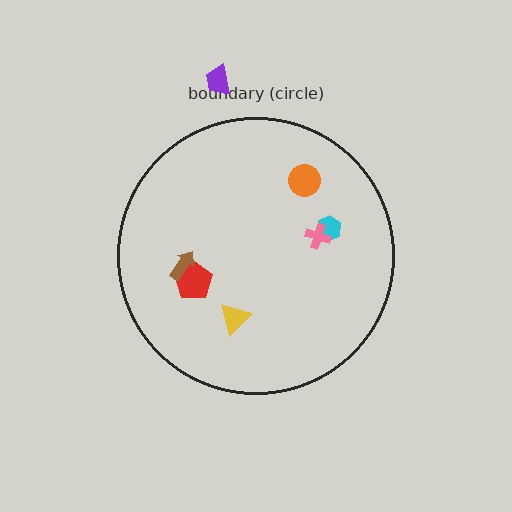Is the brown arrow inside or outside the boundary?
Inside.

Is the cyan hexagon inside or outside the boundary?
Inside.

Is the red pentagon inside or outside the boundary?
Inside.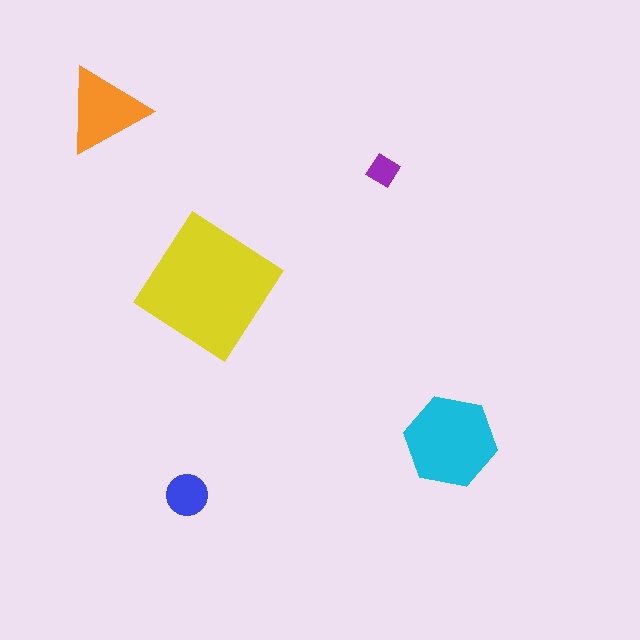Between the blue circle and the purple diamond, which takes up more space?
The blue circle.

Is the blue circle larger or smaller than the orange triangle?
Smaller.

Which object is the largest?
The yellow diamond.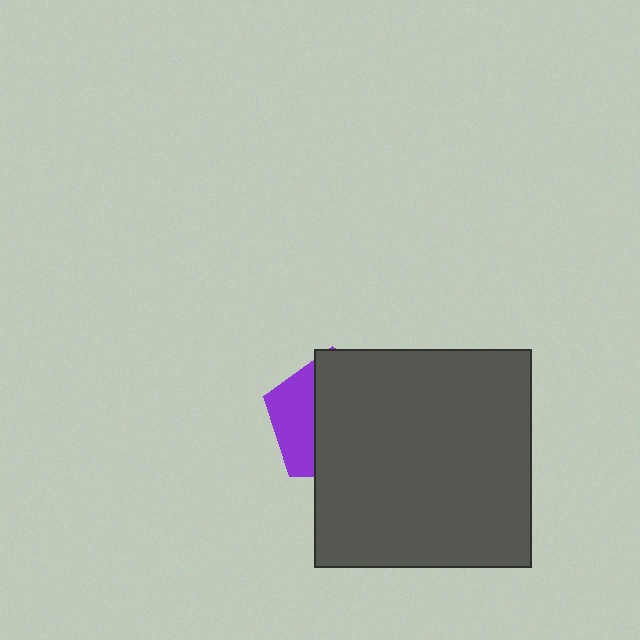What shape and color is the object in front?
The object in front is a dark gray square.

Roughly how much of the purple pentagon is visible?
A small part of it is visible (roughly 32%).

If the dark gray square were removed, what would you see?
You would see the complete purple pentagon.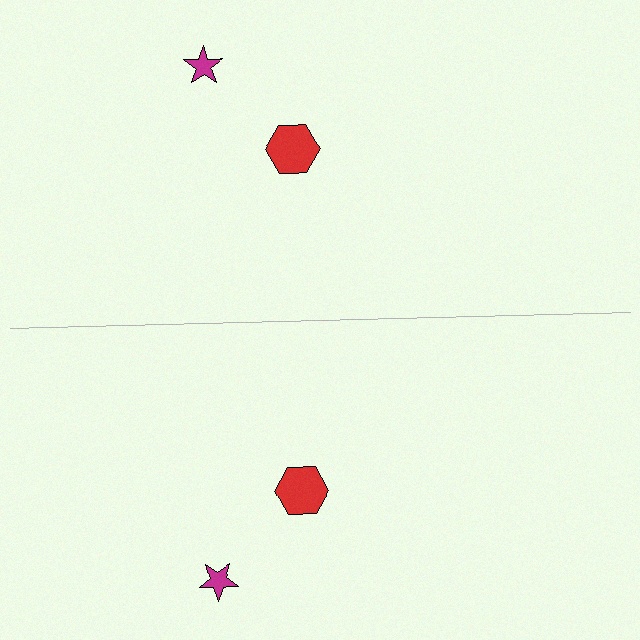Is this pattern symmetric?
Yes, this pattern has bilateral (reflection) symmetry.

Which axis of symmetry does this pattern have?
The pattern has a horizontal axis of symmetry running through the center of the image.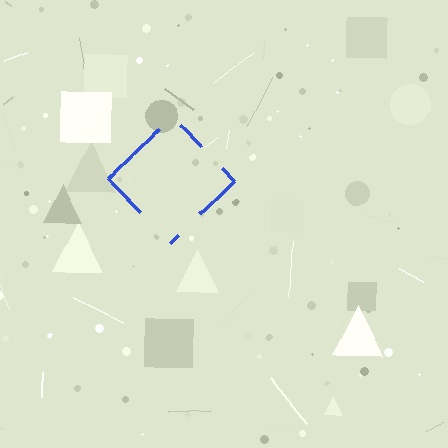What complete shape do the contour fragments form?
The contour fragments form a diamond.